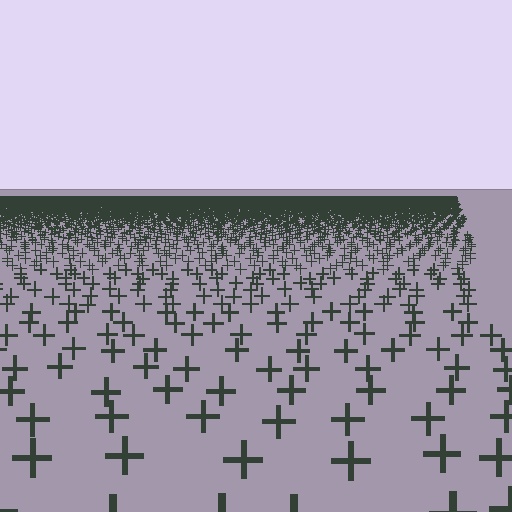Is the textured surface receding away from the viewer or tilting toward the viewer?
The surface is receding away from the viewer. Texture elements get smaller and denser toward the top.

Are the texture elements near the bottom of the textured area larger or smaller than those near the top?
Larger. Near the bottom, elements are closer to the viewer and appear at a bigger on-screen size.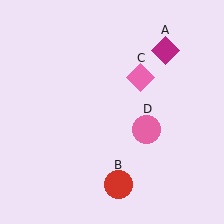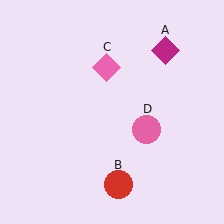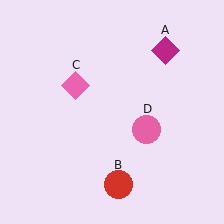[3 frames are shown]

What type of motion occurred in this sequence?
The pink diamond (object C) rotated counterclockwise around the center of the scene.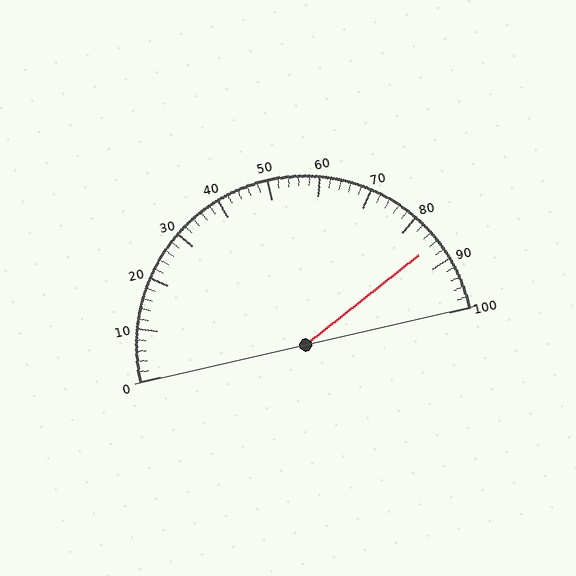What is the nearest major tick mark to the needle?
The nearest major tick mark is 90.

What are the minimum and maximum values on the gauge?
The gauge ranges from 0 to 100.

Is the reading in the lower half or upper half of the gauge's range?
The reading is in the upper half of the range (0 to 100).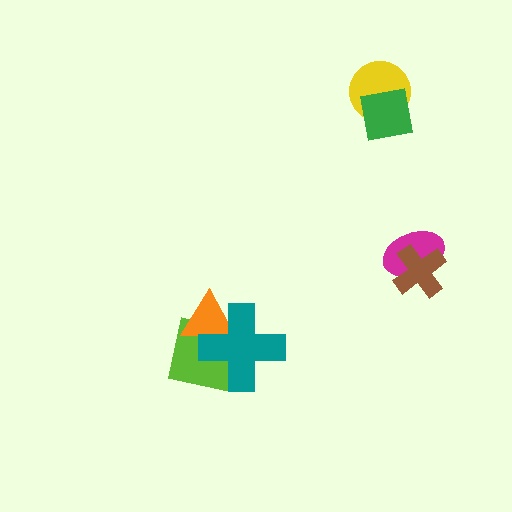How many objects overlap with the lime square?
2 objects overlap with the lime square.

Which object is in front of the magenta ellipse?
The brown cross is in front of the magenta ellipse.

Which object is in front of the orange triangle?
The teal cross is in front of the orange triangle.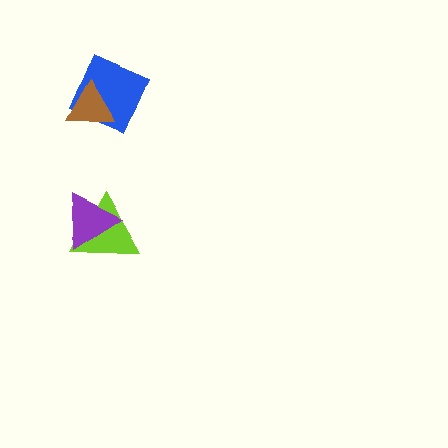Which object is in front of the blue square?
The brown triangle is in front of the blue square.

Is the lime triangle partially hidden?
Yes, it is partially covered by another shape.